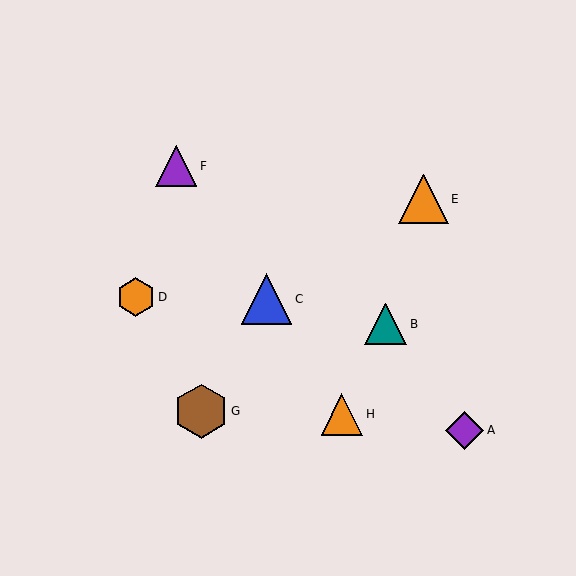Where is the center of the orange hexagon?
The center of the orange hexagon is at (136, 297).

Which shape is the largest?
The brown hexagon (labeled G) is the largest.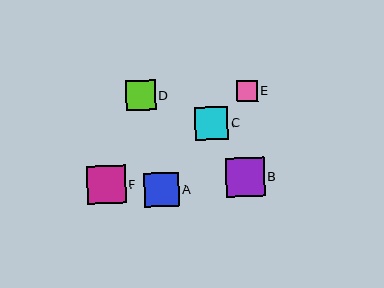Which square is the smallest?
Square E is the smallest with a size of approximately 21 pixels.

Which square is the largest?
Square B is the largest with a size of approximately 39 pixels.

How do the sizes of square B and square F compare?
Square B and square F are approximately the same size.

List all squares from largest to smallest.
From largest to smallest: B, F, A, C, D, E.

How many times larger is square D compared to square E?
Square D is approximately 1.4 times the size of square E.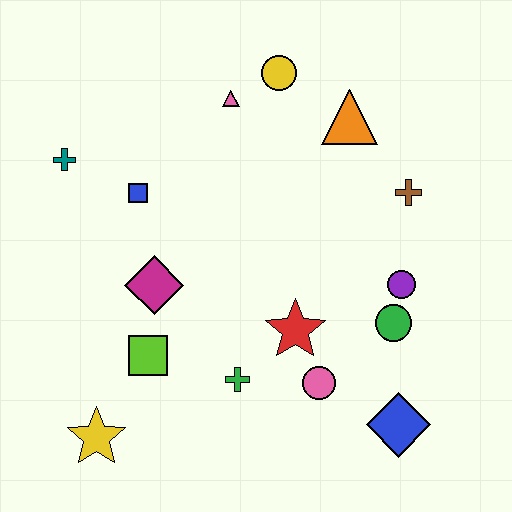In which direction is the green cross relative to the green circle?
The green cross is to the left of the green circle.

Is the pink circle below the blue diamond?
No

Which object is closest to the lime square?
The magenta diamond is closest to the lime square.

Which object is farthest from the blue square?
The blue diamond is farthest from the blue square.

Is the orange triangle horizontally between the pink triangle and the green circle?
Yes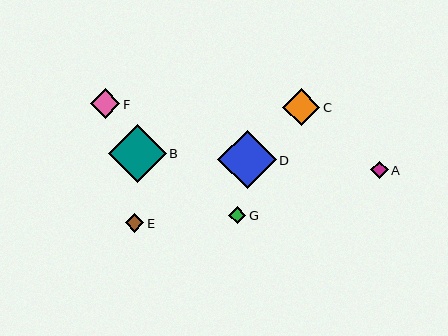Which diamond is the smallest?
Diamond G is the smallest with a size of approximately 18 pixels.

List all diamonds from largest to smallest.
From largest to smallest: D, B, C, F, E, A, G.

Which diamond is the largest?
Diamond D is the largest with a size of approximately 58 pixels.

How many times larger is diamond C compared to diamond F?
Diamond C is approximately 1.3 times the size of diamond F.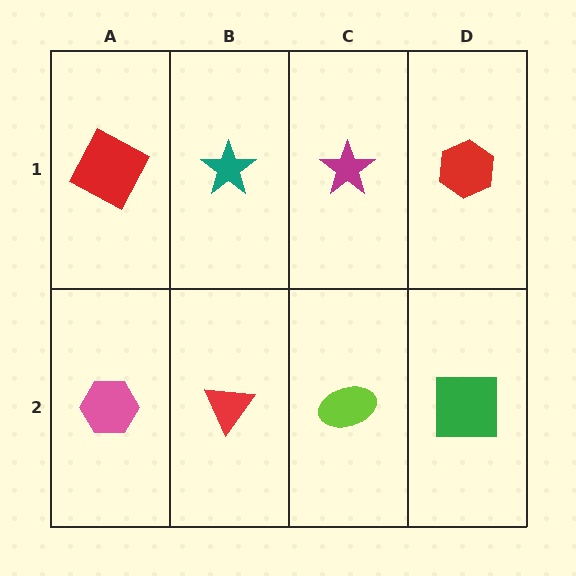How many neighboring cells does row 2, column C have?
3.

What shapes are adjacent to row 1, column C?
A lime ellipse (row 2, column C), a teal star (row 1, column B), a red hexagon (row 1, column D).